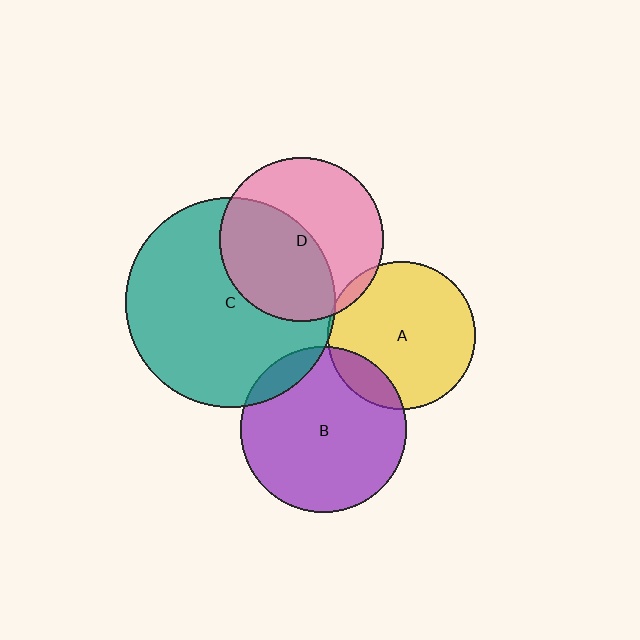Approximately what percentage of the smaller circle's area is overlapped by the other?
Approximately 5%.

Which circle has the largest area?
Circle C (teal).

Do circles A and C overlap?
Yes.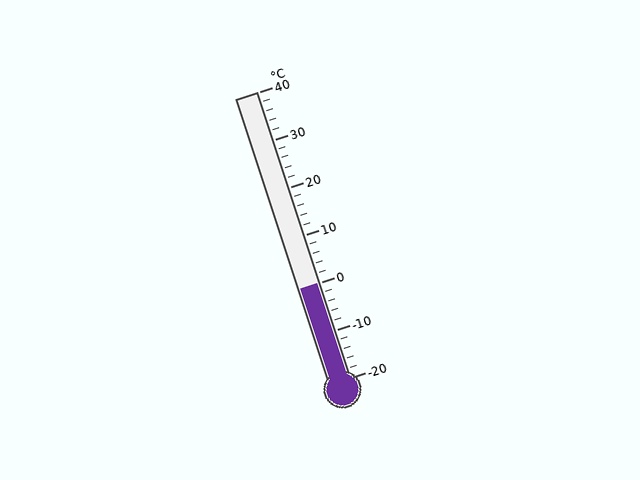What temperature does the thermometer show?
The thermometer shows approximately 0°C.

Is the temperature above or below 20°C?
The temperature is below 20°C.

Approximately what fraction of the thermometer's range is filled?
The thermometer is filled to approximately 35% of its range.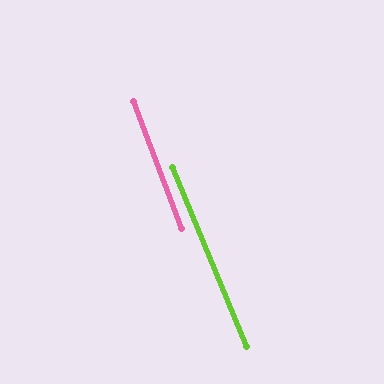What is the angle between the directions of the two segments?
Approximately 2 degrees.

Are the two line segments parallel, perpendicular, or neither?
Parallel — their directions differ by only 1.8°.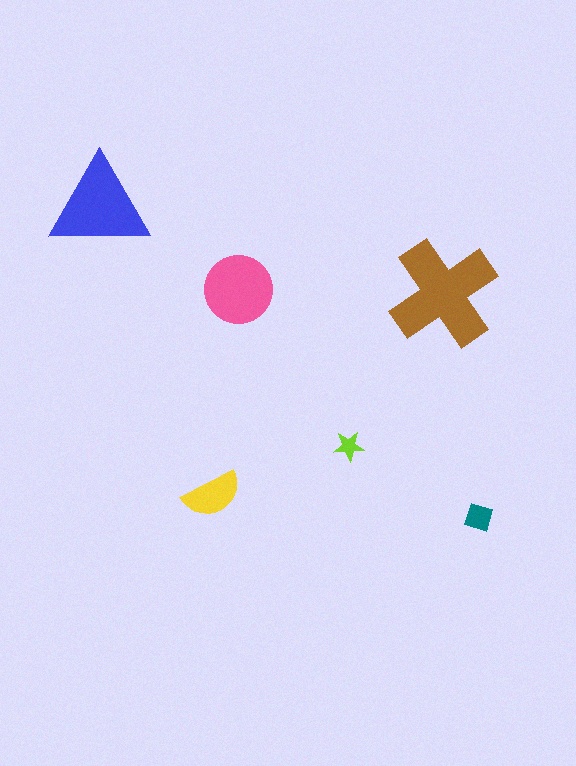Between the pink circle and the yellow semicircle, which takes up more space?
The pink circle.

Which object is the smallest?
The lime star.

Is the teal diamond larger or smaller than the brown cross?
Smaller.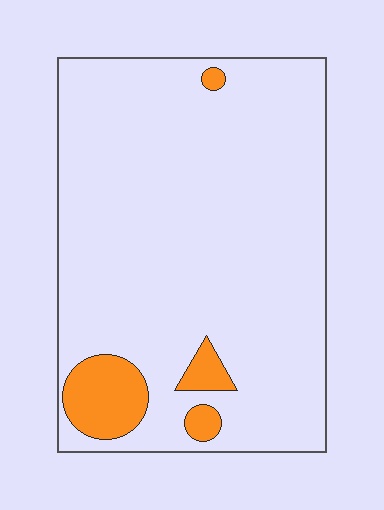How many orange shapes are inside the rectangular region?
4.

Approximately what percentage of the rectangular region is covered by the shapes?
Approximately 10%.